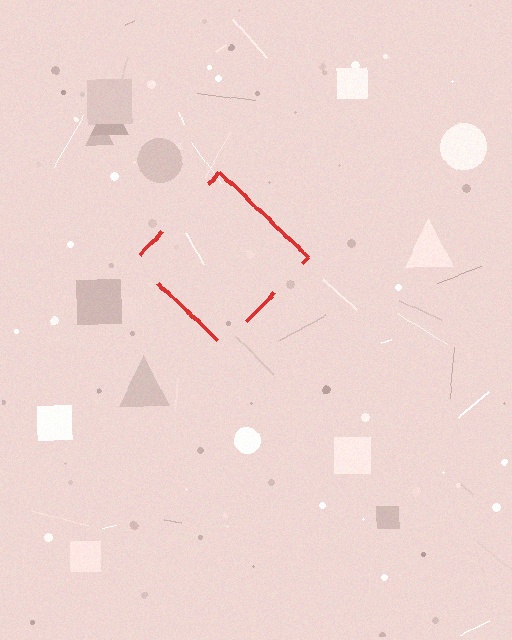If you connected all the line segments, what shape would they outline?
They would outline a diamond.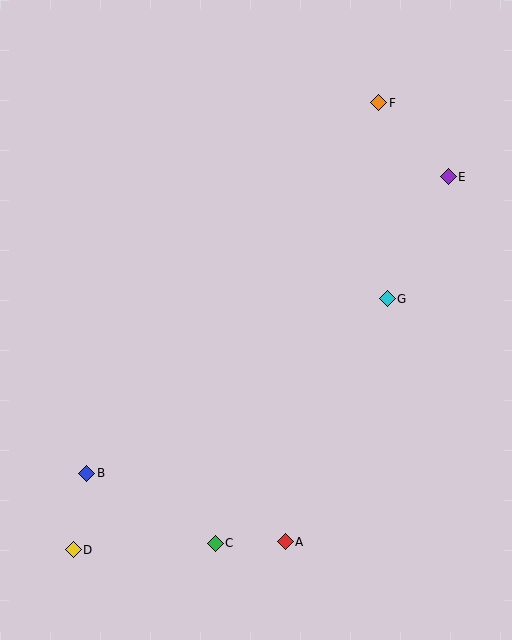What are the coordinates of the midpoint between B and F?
The midpoint between B and F is at (233, 288).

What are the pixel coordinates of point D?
Point D is at (73, 550).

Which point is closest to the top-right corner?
Point F is closest to the top-right corner.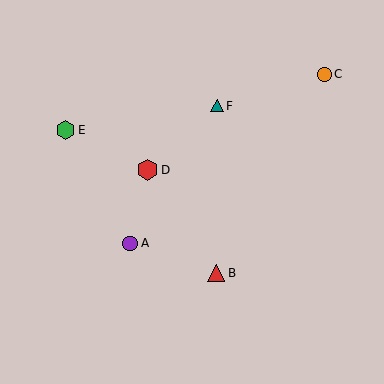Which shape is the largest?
The red hexagon (labeled D) is the largest.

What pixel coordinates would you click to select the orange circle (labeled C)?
Click at (324, 74) to select the orange circle C.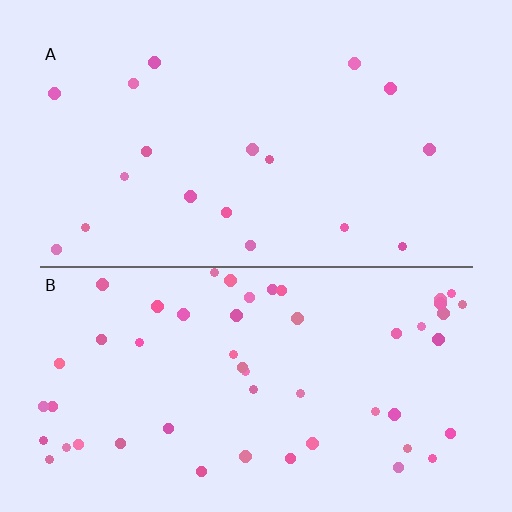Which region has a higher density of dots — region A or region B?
B (the bottom).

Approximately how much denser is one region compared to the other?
Approximately 2.8× — region B over region A.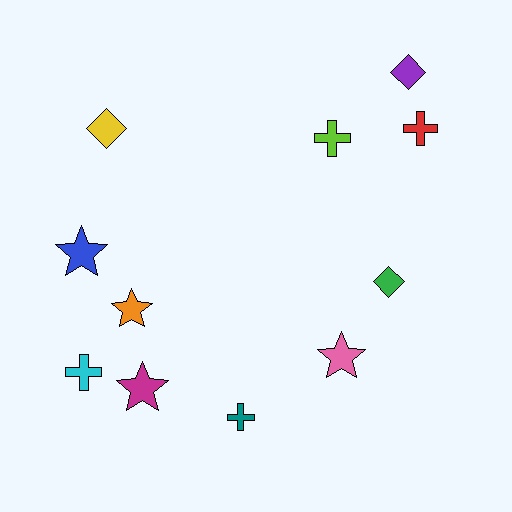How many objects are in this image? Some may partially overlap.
There are 11 objects.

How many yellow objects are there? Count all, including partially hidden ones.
There is 1 yellow object.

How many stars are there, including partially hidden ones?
There are 4 stars.